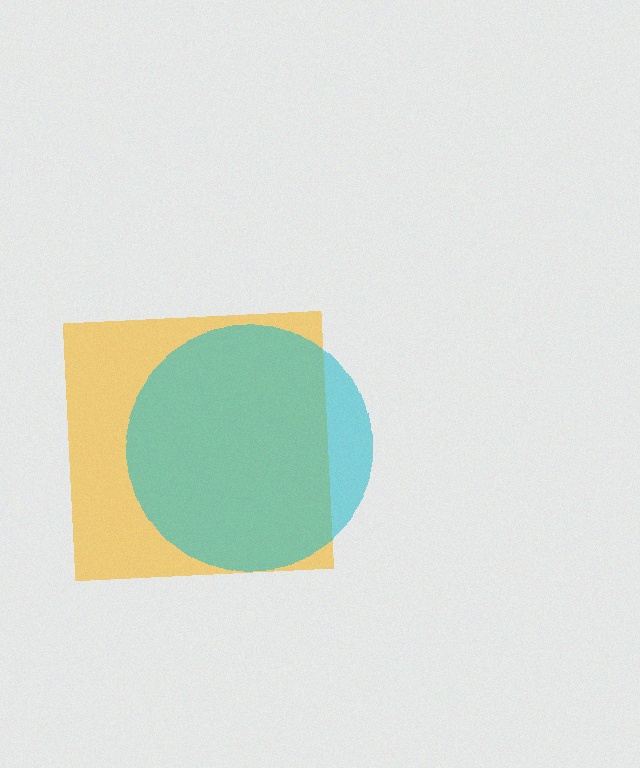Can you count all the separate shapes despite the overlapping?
Yes, there are 2 separate shapes.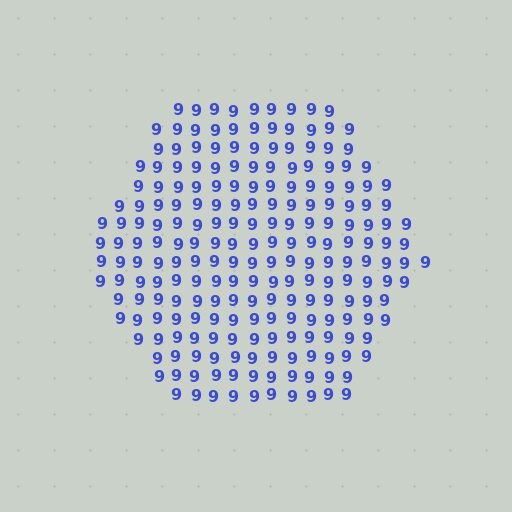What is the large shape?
The large shape is a hexagon.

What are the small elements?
The small elements are digit 9's.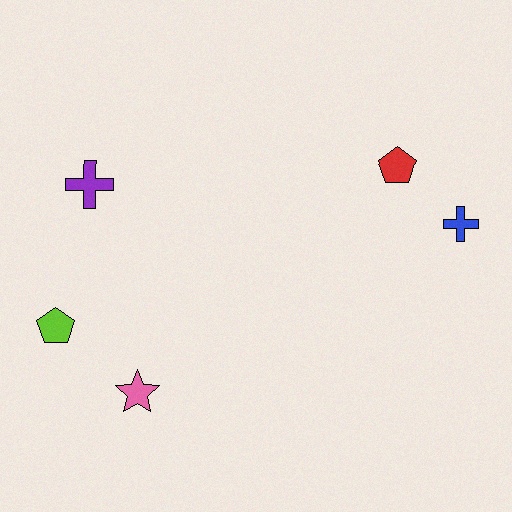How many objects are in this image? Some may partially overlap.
There are 5 objects.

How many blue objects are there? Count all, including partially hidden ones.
There is 1 blue object.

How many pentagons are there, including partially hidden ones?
There are 2 pentagons.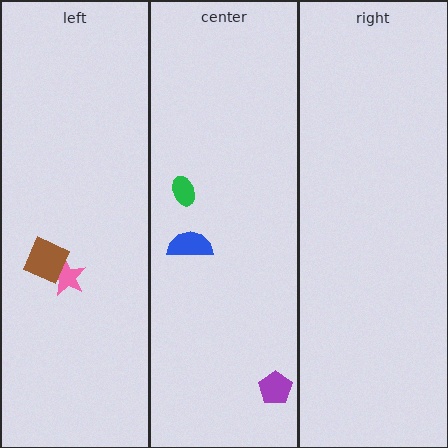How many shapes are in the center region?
3.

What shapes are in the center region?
The green ellipse, the blue semicircle, the purple pentagon.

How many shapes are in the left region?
2.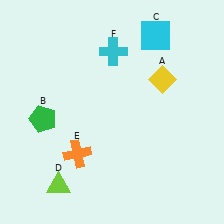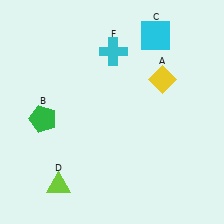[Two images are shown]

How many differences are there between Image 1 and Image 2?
There is 1 difference between the two images.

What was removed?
The orange cross (E) was removed in Image 2.